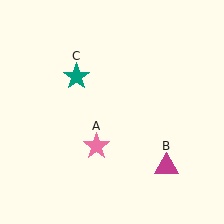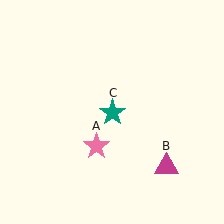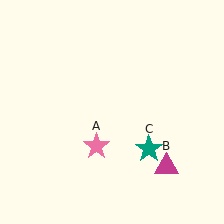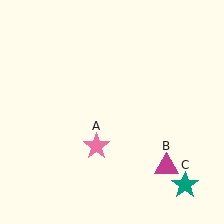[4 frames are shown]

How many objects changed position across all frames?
1 object changed position: teal star (object C).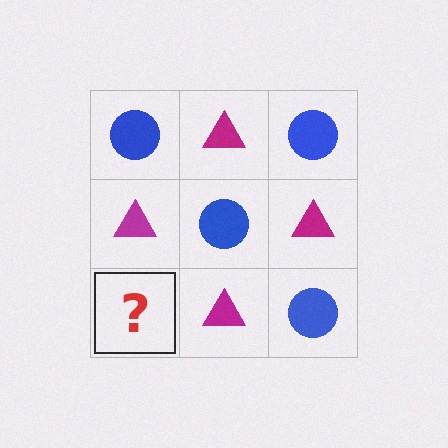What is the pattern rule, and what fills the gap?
The rule is that it alternates blue circle and magenta triangle in a checkerboard pattern. The gap should be filled with a blue circle.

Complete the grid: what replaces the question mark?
The question mark should be replaced with a blue circle.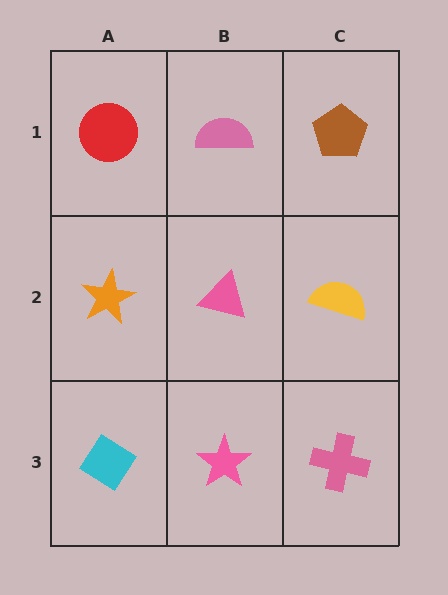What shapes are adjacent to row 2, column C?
A brown pentagon (row 1, column C), a pink cross (row 3, column C), a pink triangle (row 2, column B).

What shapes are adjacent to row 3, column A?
An orange star (row 2, column A), a pink star (row 3, column B).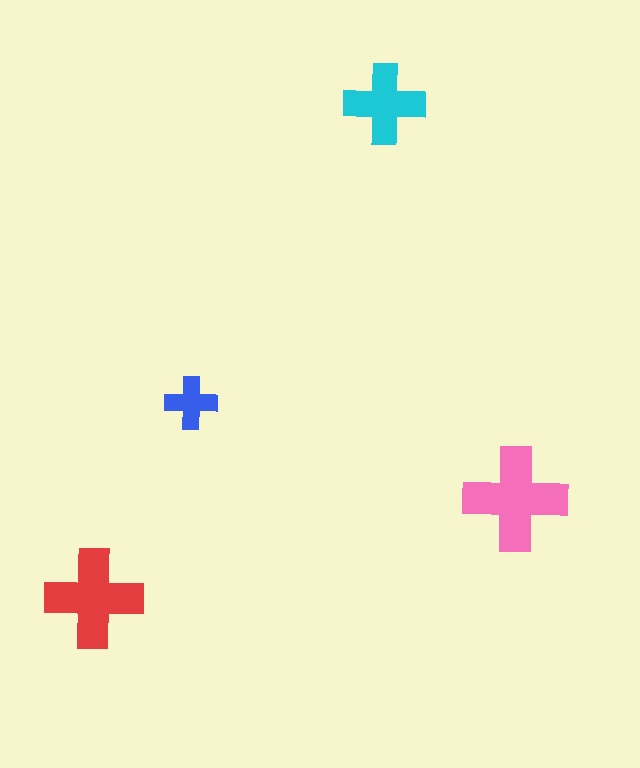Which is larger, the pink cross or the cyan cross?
The pink one.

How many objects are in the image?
There are 4 objects in the image.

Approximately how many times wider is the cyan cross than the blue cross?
About 1.5 times wider.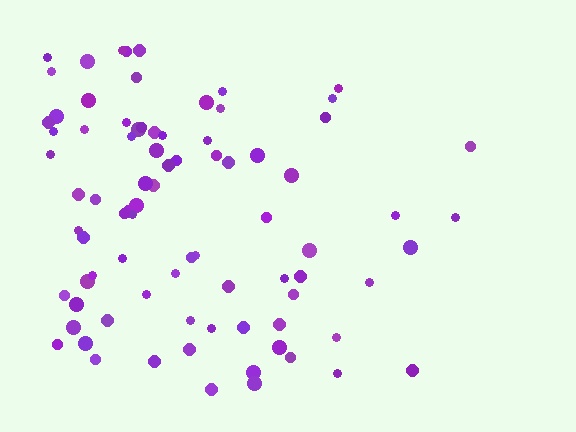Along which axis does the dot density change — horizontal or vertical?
Horizontal.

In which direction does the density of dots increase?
From right to left, with the left side densest.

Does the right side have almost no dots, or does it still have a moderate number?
Still a moderate number, just noticeably fewer than the left.